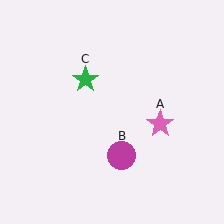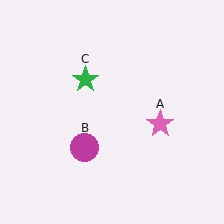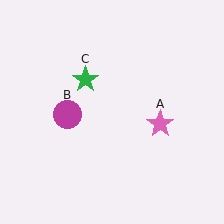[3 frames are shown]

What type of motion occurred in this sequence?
The magenta circle (object B) rotated clockwise around the center of the scene.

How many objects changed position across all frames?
1 object changed position: magenta circle (object B).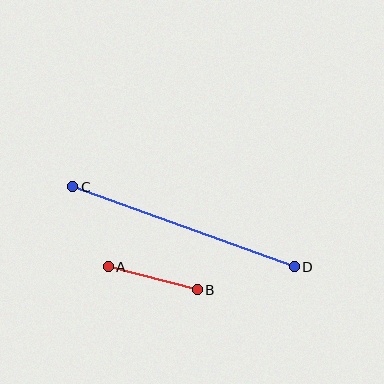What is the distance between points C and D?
The distance is approximately 236 pixels.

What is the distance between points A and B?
The distance is approximately 92 pixels.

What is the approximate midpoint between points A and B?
The midpoint is at approximately (153, 278) pixels.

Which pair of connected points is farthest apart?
Points C and D are farthest apart.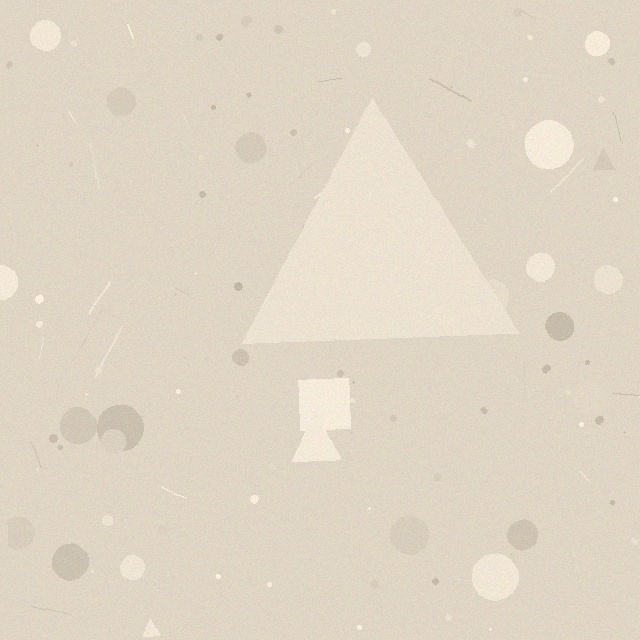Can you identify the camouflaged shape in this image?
The camouflaged shape is a triangle.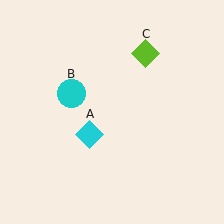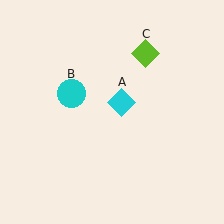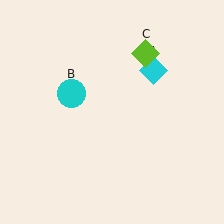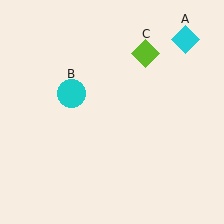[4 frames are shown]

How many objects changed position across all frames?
1 object changed position: cyan diamond (object A).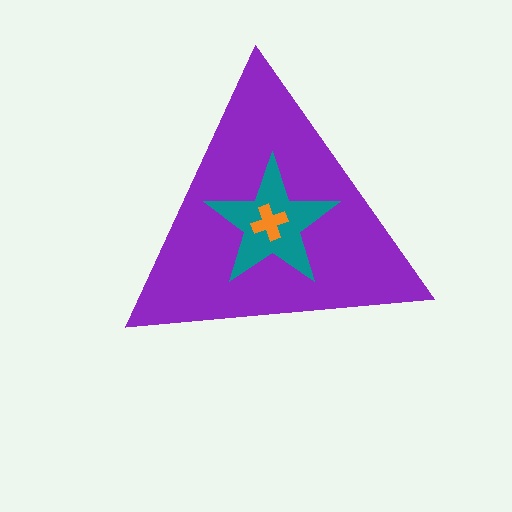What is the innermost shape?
The orange cross.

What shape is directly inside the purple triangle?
The teal star.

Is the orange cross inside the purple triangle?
Yes.